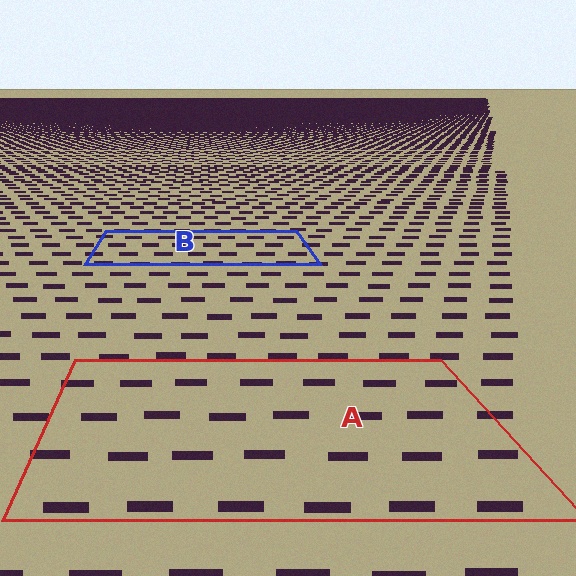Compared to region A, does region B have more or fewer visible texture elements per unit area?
Region B has more texture elements per unit area — they are packed more densely because it is farther away.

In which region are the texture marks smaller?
The texture marks are smaller in region B, because it is farther away.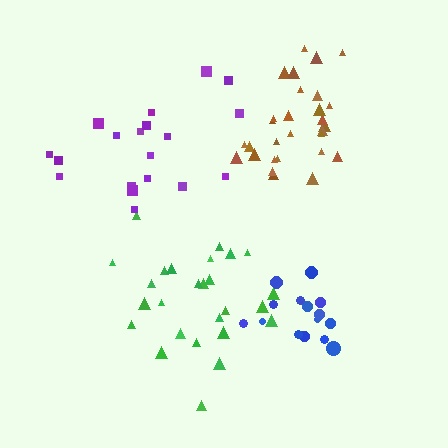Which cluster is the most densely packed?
Brown.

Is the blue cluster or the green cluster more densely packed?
Green.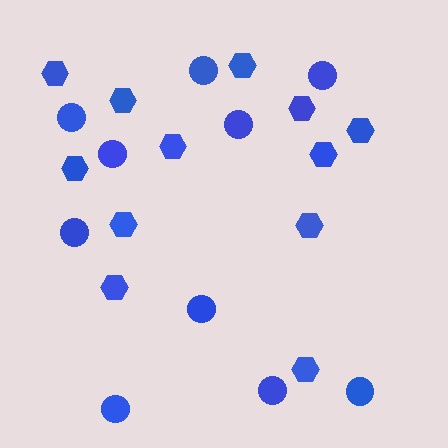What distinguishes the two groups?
There are 2 groups: one group of hexagons (12) and one group of circles (10).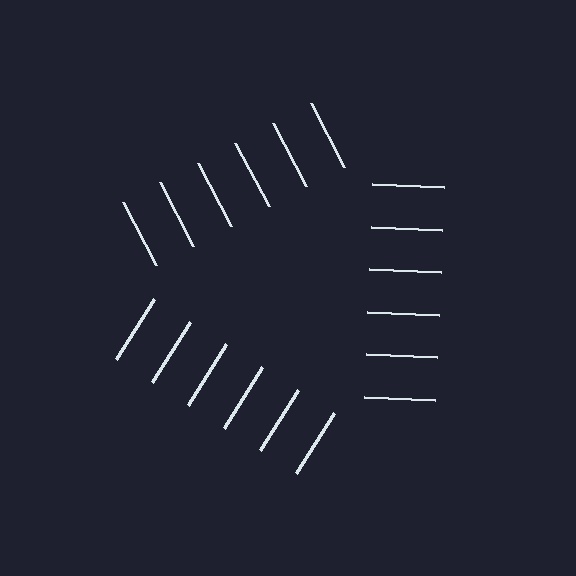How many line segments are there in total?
18 — 6 along each of the 3 edges.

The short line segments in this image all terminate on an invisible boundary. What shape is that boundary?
An illusory triangle — the line segments terminate on its edges but no continuous stroke is drawn.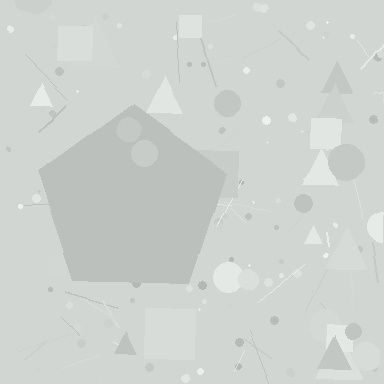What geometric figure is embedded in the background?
A pentagon is embedded in the background.